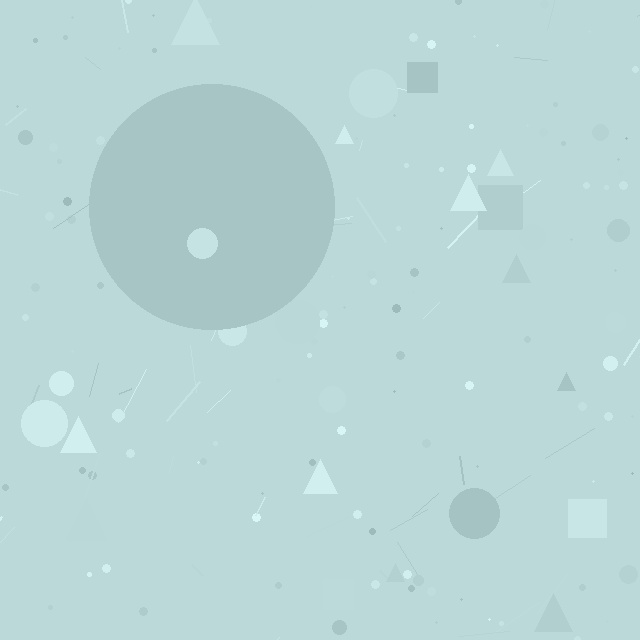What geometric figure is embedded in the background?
A circle is embedded in the background.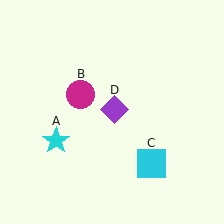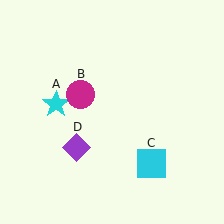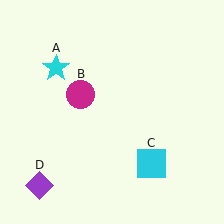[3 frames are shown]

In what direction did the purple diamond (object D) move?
The purple diamond (object D) moved down and to the left.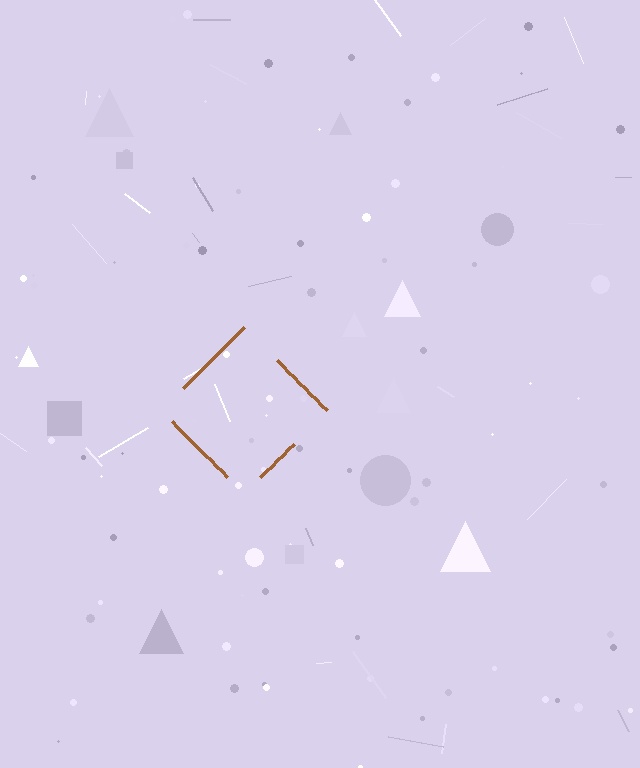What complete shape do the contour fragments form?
The contour fragments form a diamond.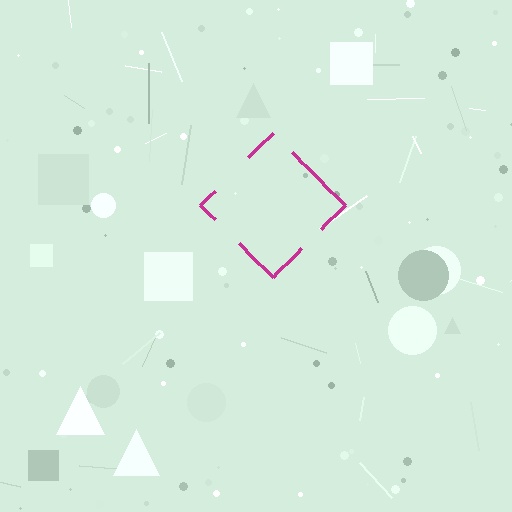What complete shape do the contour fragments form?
The contour fragments form a diamond.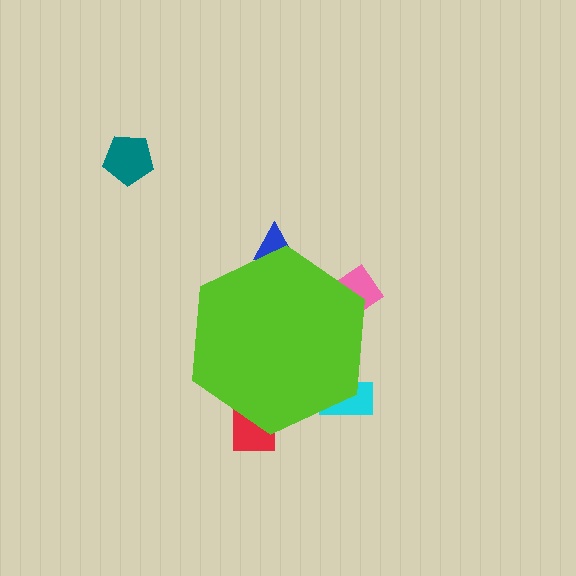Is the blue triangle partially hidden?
Yes, the blue triangle is partially hidden behind the lime hexagon.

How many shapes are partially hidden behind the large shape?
4 shapes are partially hidden.